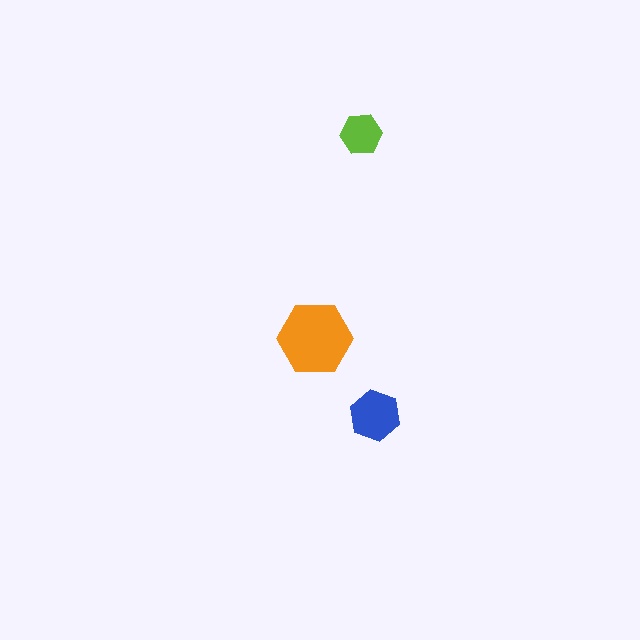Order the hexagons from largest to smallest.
the orange one, the blue one, the lime one.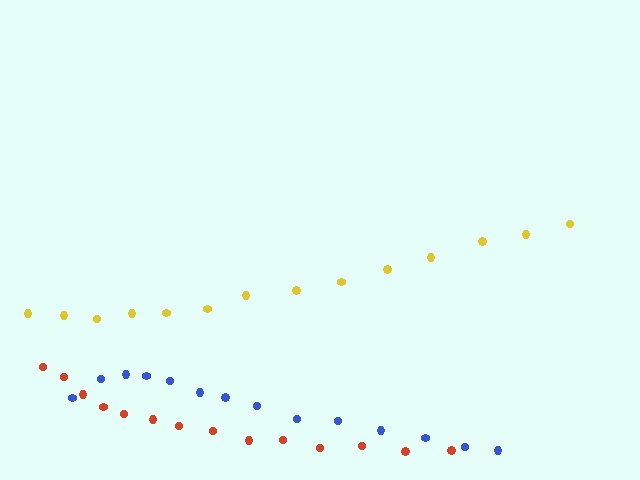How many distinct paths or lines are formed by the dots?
There are 3 distinct paths.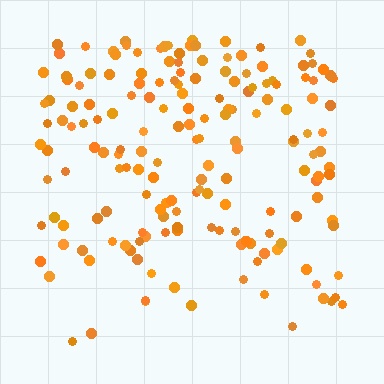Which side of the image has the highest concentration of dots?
The top.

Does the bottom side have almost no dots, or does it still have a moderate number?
Still a moderate number, just noticeably fewer than the top.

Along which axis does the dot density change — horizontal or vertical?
Vertical.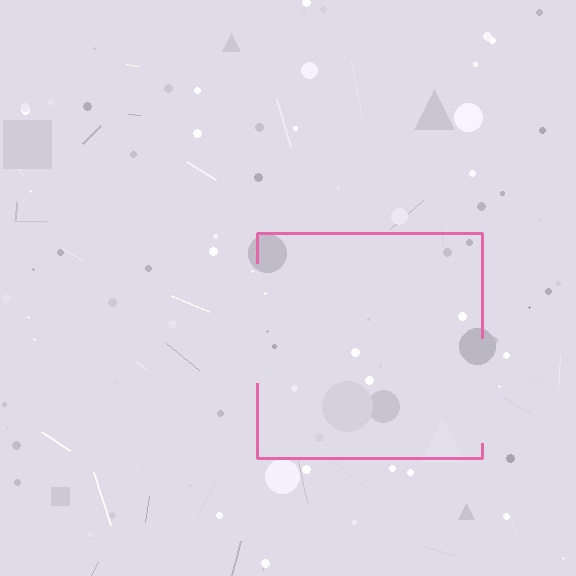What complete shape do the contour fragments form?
The contour fragments form a square.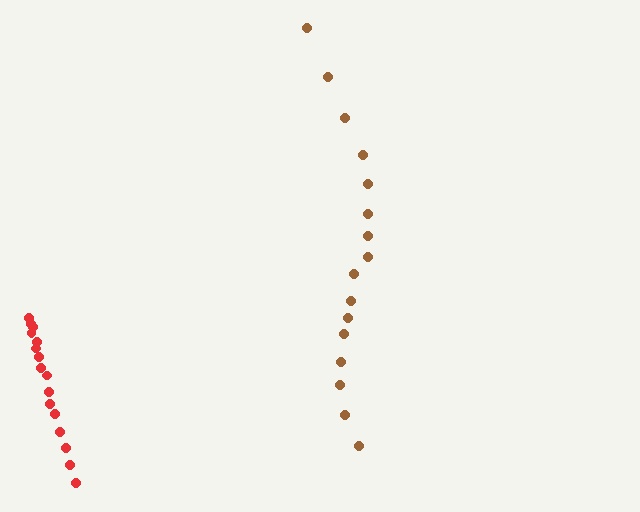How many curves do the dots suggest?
There are 2 distinct paths.